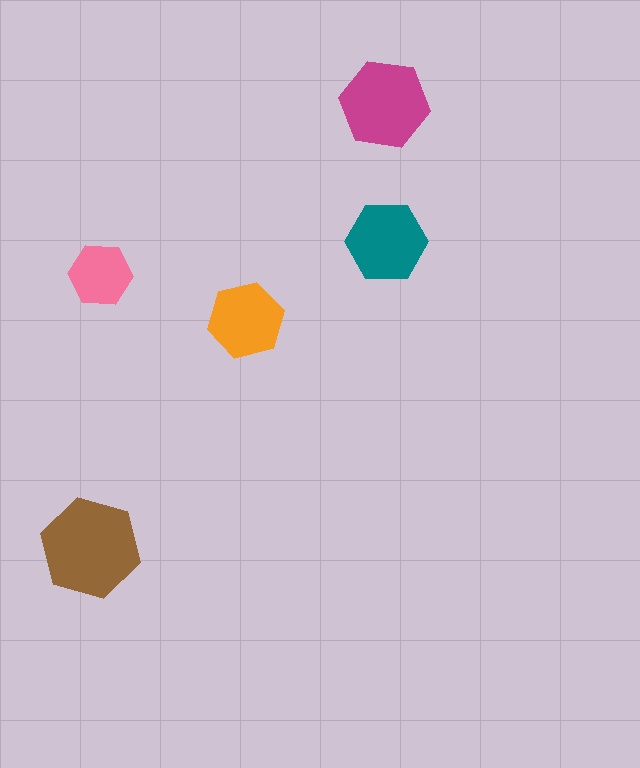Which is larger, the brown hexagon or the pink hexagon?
The brown one.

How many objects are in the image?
There are 5 objects in the image.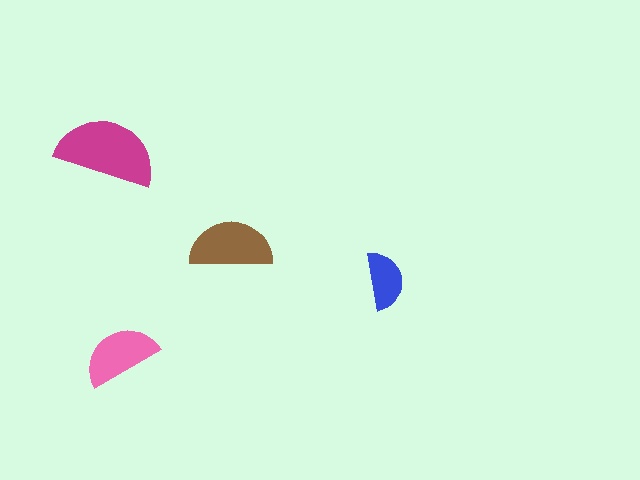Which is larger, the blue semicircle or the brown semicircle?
The brown one.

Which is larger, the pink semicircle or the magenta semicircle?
The magenta one.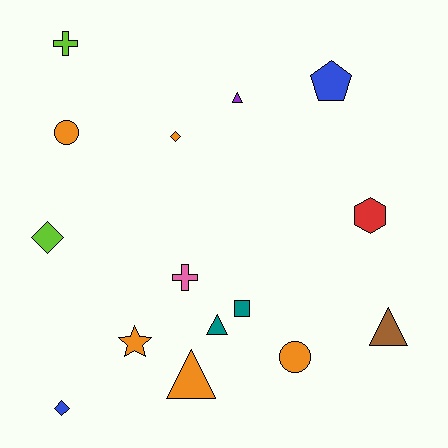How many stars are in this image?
There is 1 star.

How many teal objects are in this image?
There are 2 teal objects.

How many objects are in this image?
There are 15 objects.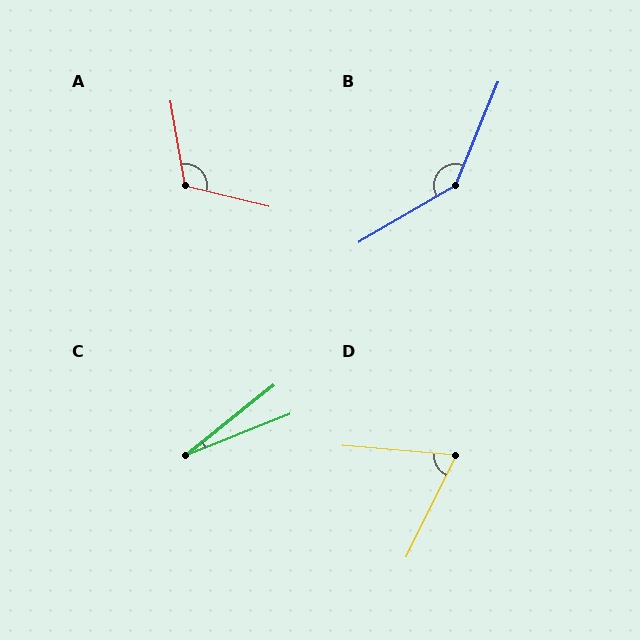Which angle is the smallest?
C, at approximately 17 degrees.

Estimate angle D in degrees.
Approximately 69 degrees.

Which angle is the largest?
B, at approximately 143 degrees.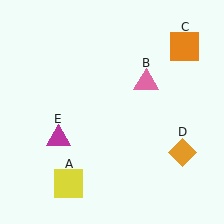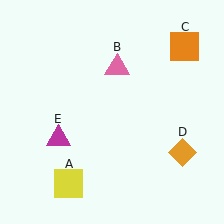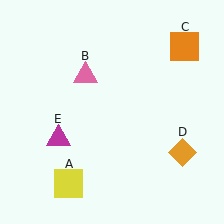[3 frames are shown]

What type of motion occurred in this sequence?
The pink triangle (object B) rotated counterclockwise around the center of the scene.